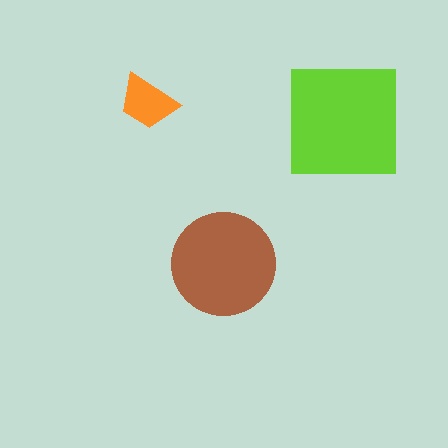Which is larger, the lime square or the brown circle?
The lime square.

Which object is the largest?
The lime square.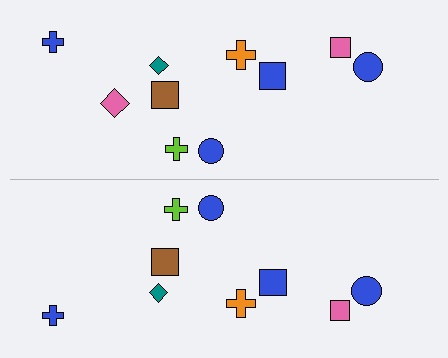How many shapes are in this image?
There are 19 shapes in this image.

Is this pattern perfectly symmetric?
No, the pattern is not perfectly symmetric. A pink diamond is missing from the bottom side.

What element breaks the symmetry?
A pink diamond is missing from the bottom side.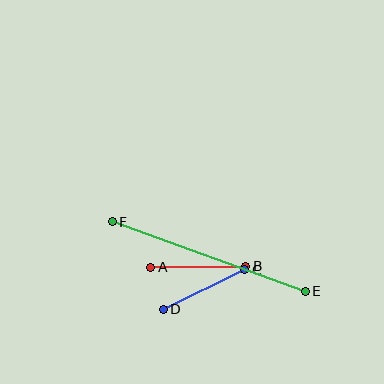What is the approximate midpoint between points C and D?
The midpoint is at approximately (204, 289) pixels.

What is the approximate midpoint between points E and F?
The midpoint is at approximately (209, 256) pixels.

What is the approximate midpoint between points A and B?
The midpoint is at approximately (198, 267) pixels.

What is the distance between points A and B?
The distance is approximately 95 pixels.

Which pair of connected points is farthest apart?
Points E and F are farthest apart.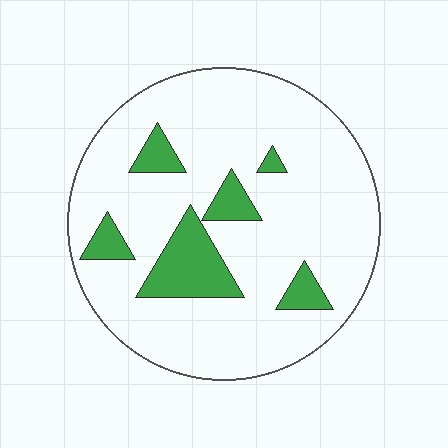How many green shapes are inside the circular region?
6.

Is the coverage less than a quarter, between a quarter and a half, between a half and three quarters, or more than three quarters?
Less than a quarter.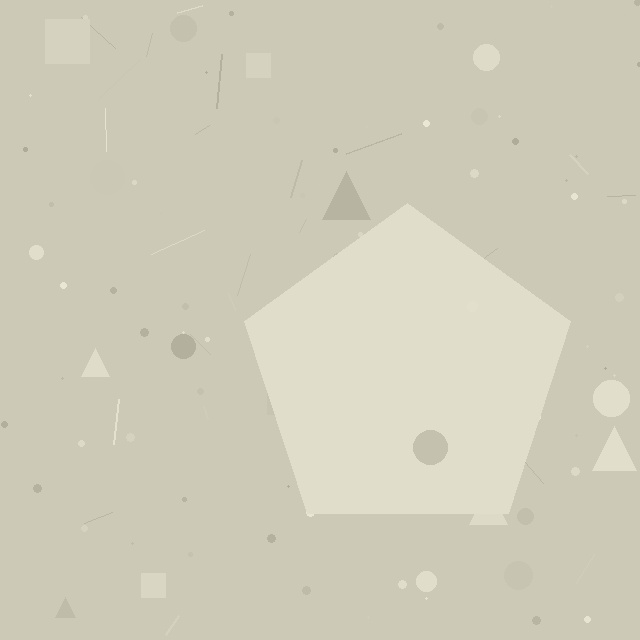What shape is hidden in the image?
A pentagon is hidden in the image.